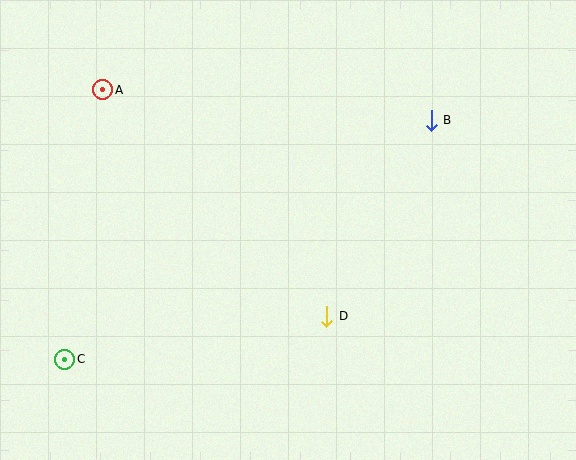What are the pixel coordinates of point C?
Point C is at (65, 359).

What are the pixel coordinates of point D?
Point D is at (327, 316).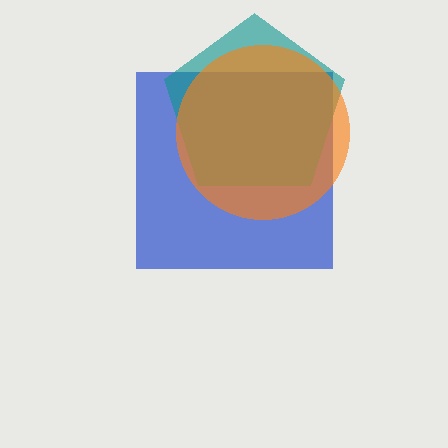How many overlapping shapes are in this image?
There are 3 overlapping shapes in the image.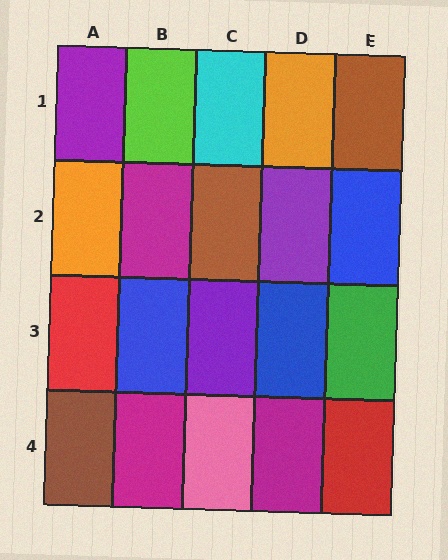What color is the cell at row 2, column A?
Orange.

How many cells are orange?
2 cells are orange.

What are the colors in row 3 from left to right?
Red, blue, purple, blue, green.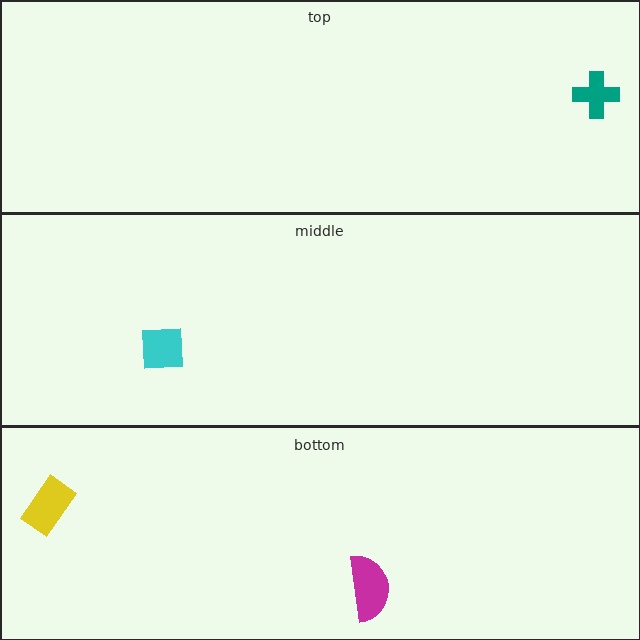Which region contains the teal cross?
The top region.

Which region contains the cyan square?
The middle region.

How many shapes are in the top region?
1.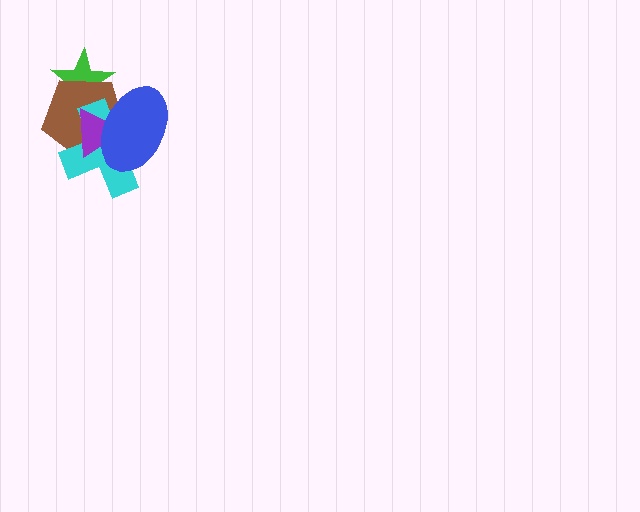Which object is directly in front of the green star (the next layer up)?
The brown pentagon is directly in front of the green star.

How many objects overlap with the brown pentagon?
4 objects overlap with the brown pentagon.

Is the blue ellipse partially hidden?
No, no other shape covers it.